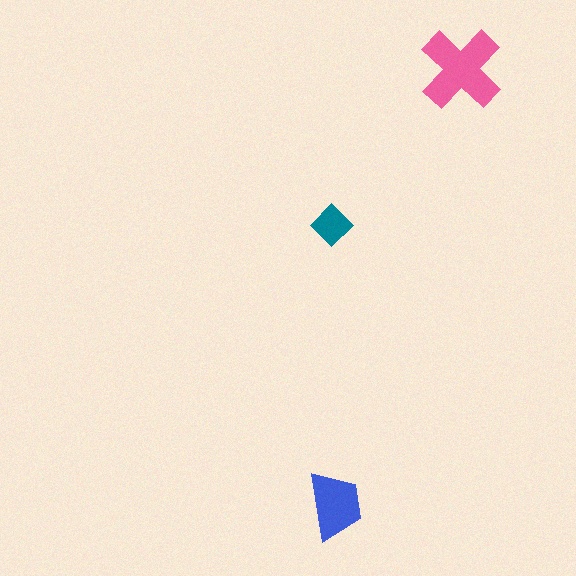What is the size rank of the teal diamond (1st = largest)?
3rd.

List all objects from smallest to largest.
The teal diamond, the blue trapezoid, the pink cross.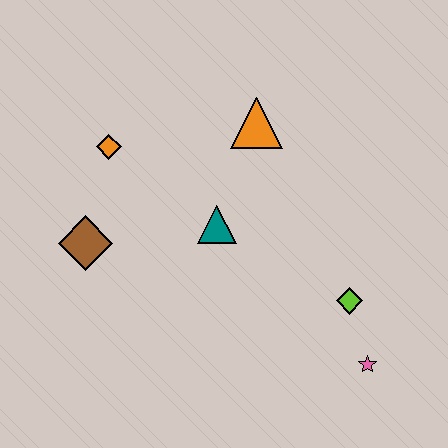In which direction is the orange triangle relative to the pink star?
The orange triangle is above the pink star.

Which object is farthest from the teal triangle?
The pink star is farthest from the teal triangle.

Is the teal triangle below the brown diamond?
No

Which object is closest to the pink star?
The lime diamond is closest to the pink star.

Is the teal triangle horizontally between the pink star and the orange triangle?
No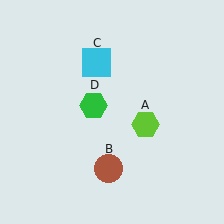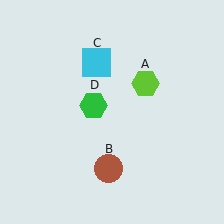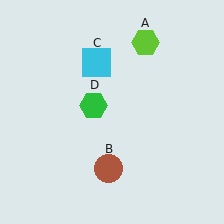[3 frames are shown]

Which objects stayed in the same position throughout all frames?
Brown circle (object B) and cyan square (object C) and green hexagon (object D) remained stationary.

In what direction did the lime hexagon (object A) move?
The lime hexagon (object A) moved up.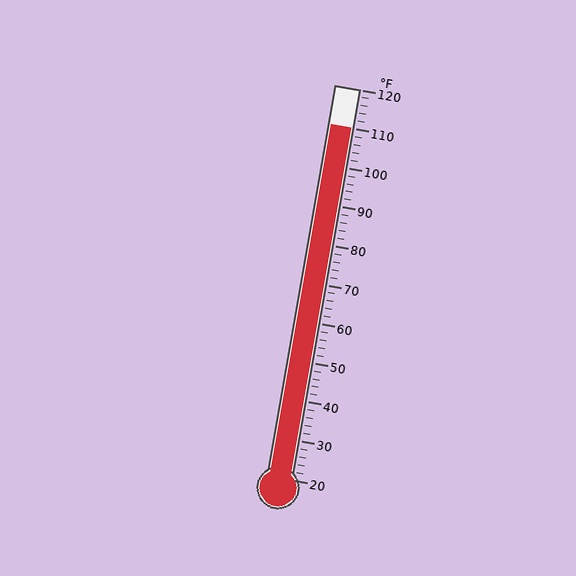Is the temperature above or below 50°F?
The temperature is above 50°F.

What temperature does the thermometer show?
The thermometer shows approximately 110°F.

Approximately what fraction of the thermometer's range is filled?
The thermometer is filled to approximately 90% of its range.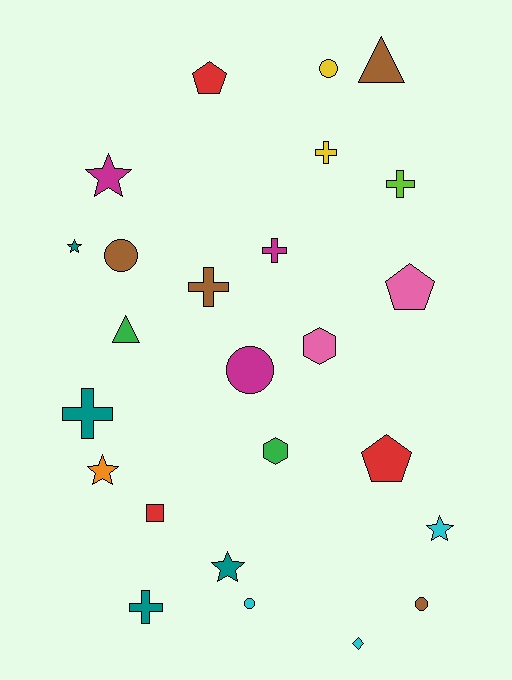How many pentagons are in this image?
There are 3 pentagons.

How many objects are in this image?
There are 25 objects.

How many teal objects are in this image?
There are 4 teal objects.